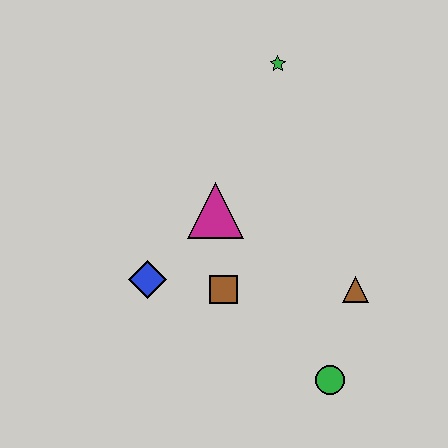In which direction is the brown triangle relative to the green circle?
The brown triangle is above the green circle.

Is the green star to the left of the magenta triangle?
No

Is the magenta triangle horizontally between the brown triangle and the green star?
No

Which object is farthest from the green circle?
The green star is farthest from the green circle.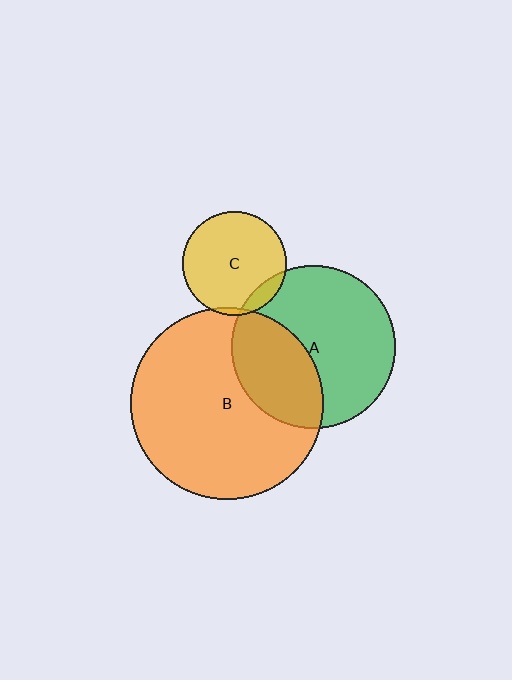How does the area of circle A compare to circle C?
Approximately 2.5 times.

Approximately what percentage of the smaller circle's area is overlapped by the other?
Approximately 10%.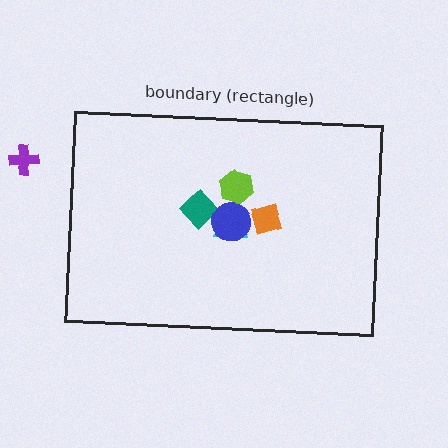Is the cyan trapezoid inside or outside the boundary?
Inside.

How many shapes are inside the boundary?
5 inside, 1 outside.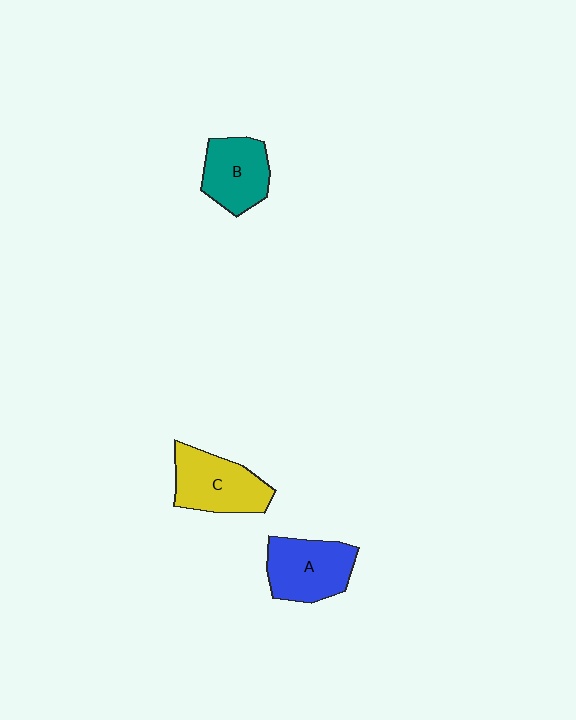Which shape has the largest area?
Shape C (yellow).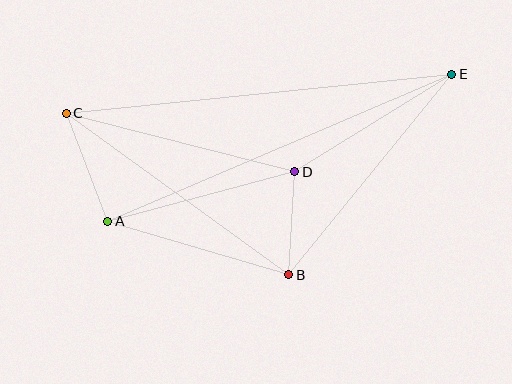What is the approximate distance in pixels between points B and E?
The distance between B and E is approximately 258 pixels.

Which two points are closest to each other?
Points B and D are closest to each other.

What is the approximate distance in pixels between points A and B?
The distance between A and B is approximately 189 pixels.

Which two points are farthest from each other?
Points C and E are farthest from each other.